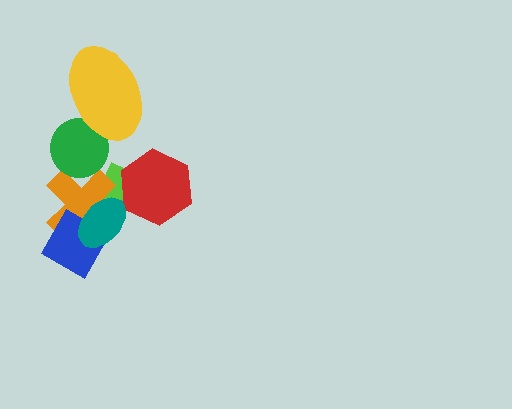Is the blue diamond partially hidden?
Yes, it is partially covered by another shape.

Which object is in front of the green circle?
The yellow ellipse is in front of the green circle.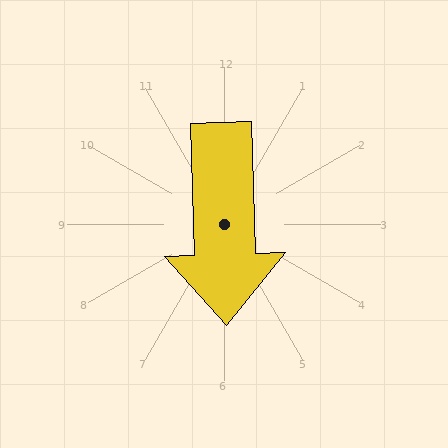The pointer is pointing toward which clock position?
Roughly 6 o'clock.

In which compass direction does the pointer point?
South.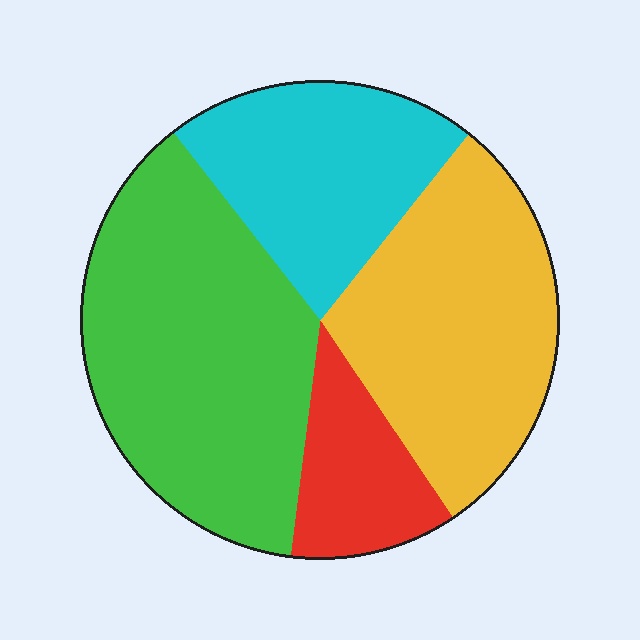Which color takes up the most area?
Green, at roughly 40%.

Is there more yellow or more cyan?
Yellow.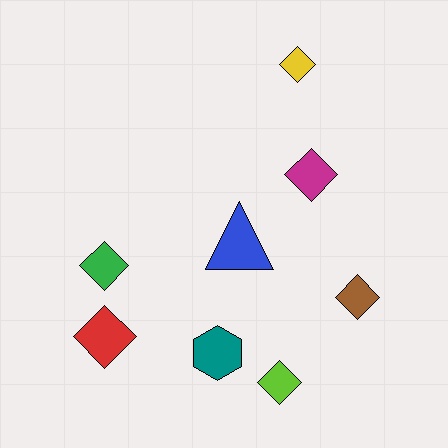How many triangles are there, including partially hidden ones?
There is 1 triangle.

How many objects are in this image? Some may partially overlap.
There are 8 objects.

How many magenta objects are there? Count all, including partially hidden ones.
There is 1 magenta object.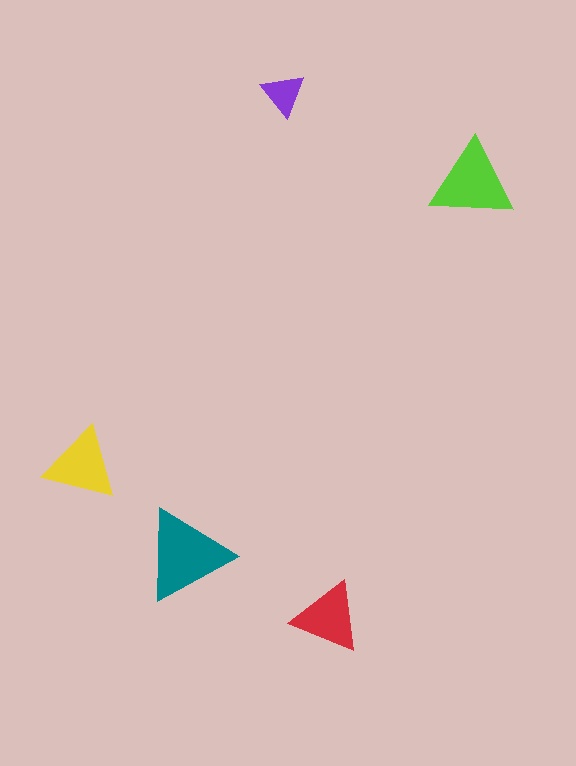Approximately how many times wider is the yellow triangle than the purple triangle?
About 1.5 times wider.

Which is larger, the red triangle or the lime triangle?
The lime one.